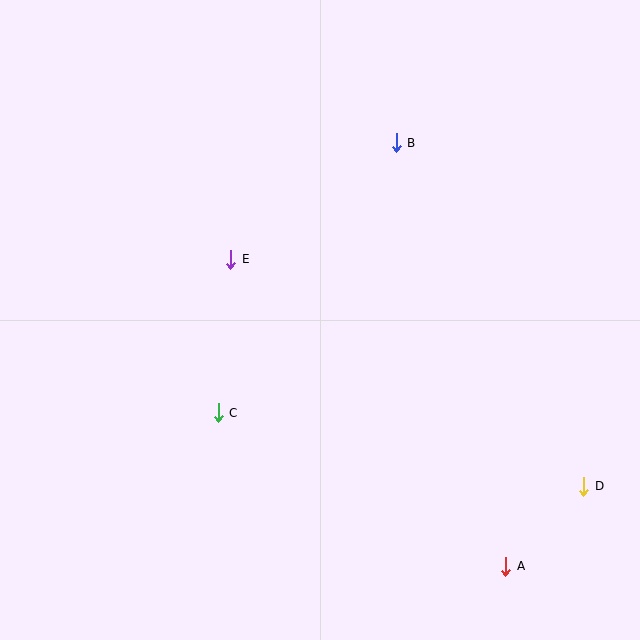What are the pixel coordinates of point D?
Point D is at (584, 486).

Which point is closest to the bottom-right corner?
Point A is closest to the bottom-right corner.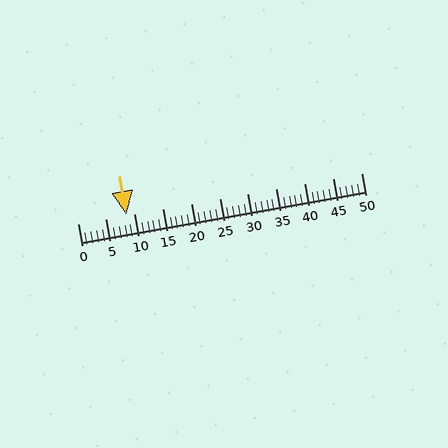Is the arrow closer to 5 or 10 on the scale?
The arrow is closer to 10.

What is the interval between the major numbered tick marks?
The major tick marks are spaced 5 units apart.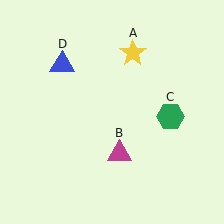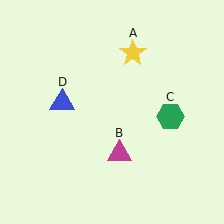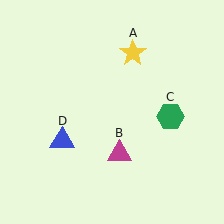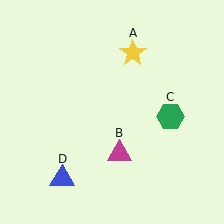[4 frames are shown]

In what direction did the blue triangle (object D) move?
The blue triangle (object D) moved down.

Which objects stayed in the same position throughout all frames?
Yellow star (object A) and magenta triangle (object B) and green hexagon (object C) remained stationary.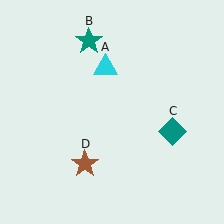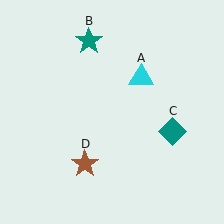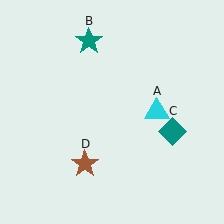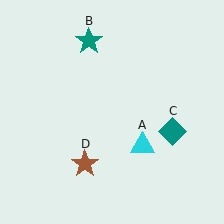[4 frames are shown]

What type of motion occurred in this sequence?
The cyan triangle (object A) rotated clockwise around the center of the scene.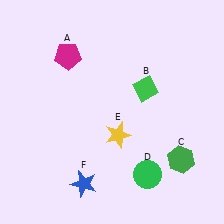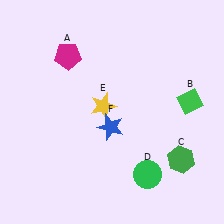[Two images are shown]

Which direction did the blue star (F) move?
The blue star (F) moved up.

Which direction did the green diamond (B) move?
The green diamond (B) moved right.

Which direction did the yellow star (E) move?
The yellow star (E) moved up.